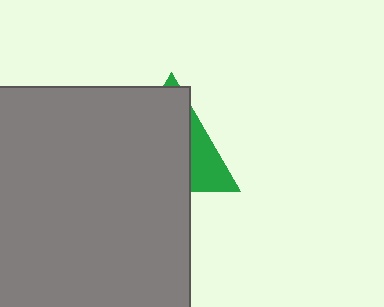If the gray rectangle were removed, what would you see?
You would see the complete green triangle.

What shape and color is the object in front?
The object in front is a gray rectangle.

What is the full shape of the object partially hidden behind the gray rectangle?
The partially hidden object is a green triangle.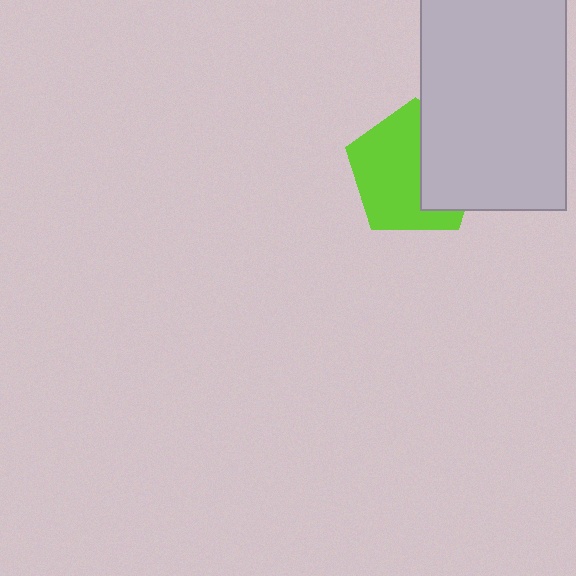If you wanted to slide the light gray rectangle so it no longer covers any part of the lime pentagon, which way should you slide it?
Slide it right — that is the most direct way to separate the two shapes.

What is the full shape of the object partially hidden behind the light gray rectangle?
The partially hidden object is a lime pentagon.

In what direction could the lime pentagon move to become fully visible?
The lime pentagon could move left. That would shift it out from behind the light gray rectangle entirely.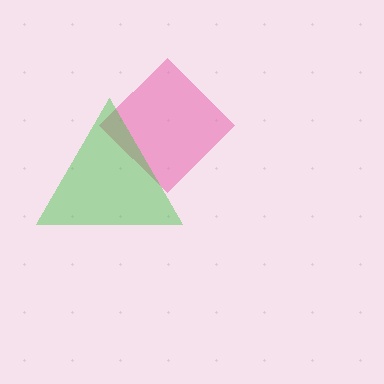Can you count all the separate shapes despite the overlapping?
Yes, there are 2 separate shapes.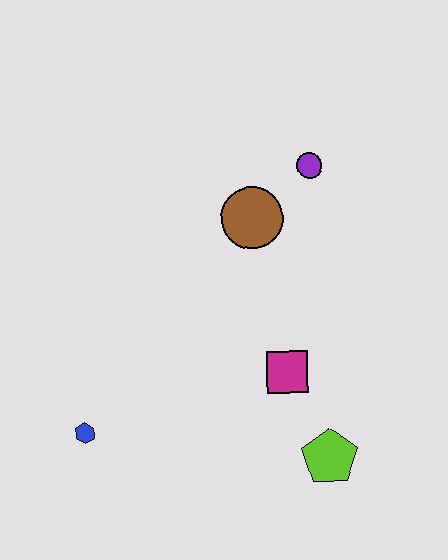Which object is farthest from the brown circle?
The blue hexagon is farthest from the brown circle.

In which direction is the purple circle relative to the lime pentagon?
The purple circle is above the lime pentagon.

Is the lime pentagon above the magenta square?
No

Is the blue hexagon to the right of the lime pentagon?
No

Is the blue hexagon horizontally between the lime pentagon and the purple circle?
No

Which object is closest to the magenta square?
The lime pentagon is closest to the magenta square.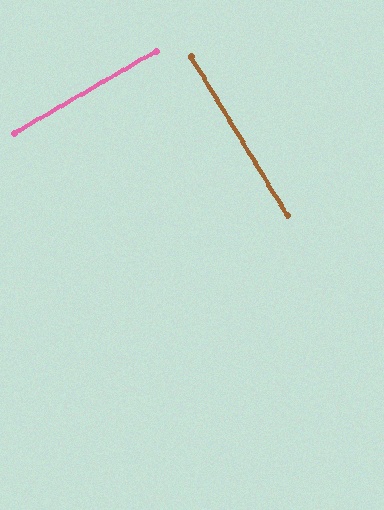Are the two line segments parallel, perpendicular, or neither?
Perpendicular — they meet at approximately 89°.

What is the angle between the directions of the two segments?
Approximately 89 degrees.